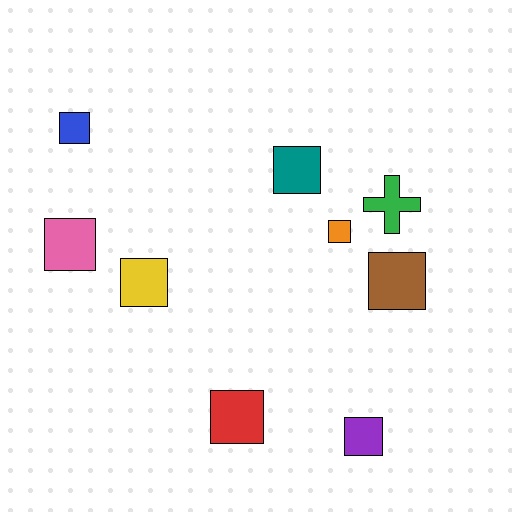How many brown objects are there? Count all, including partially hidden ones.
There is 1 brown object.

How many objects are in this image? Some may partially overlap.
There are 9 objects.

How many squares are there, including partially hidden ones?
There are 8 squares.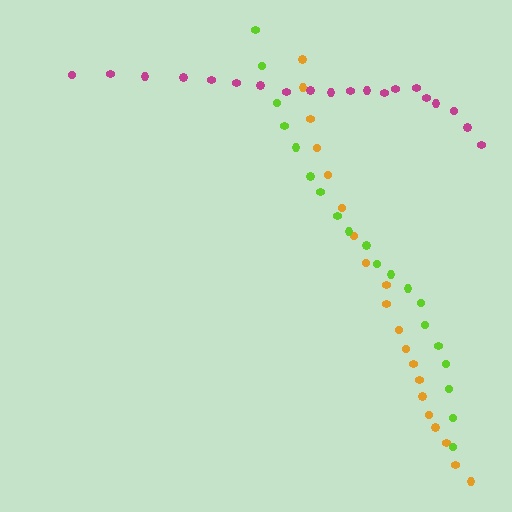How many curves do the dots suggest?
There are 3 distinct paths.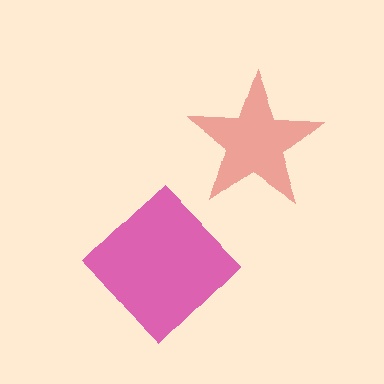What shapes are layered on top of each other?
The layered shapes are: a red star, a magenta diamond.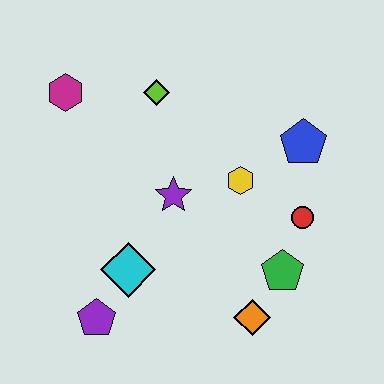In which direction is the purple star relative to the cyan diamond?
The purple star is above the cyan diamond.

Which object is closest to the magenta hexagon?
The lime diamond is closest to the magenta hexagon.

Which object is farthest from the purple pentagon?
The blue pentagon is farthest from the purple pentagon.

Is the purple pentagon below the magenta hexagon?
Yes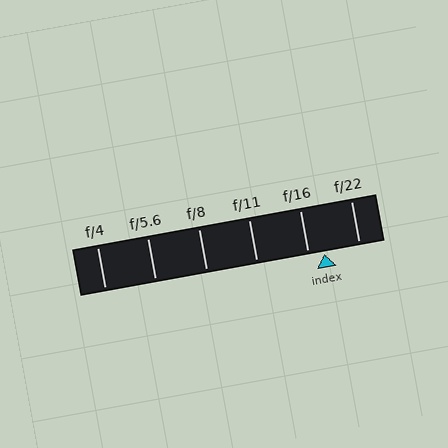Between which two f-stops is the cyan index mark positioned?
The index mark is between f/16 and f/22.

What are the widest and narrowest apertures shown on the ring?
The widest aperture shown is f/4 and the narrowest is f/22.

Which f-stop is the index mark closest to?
The index mark is closest to f/16.